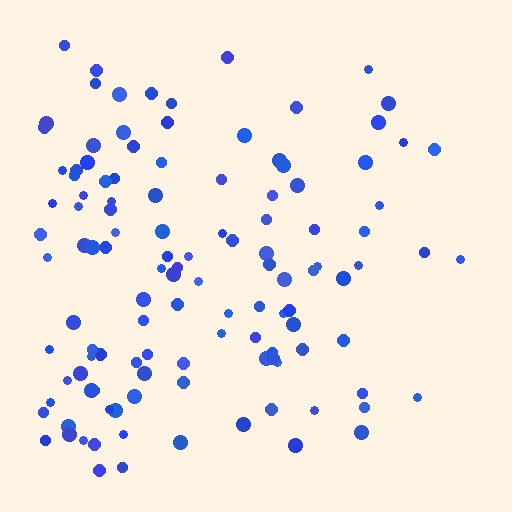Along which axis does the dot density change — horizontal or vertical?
Horizontal.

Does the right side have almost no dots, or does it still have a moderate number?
Still a moderate number, just noticeably fewer than the left.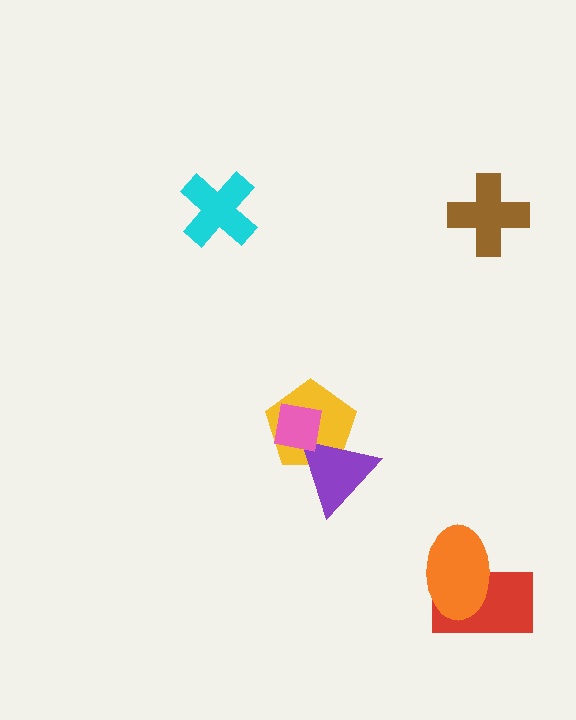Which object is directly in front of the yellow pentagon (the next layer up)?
The purple triangle is directly in front of the yellow pentagon.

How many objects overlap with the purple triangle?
2 objects overlap with the purple triangle.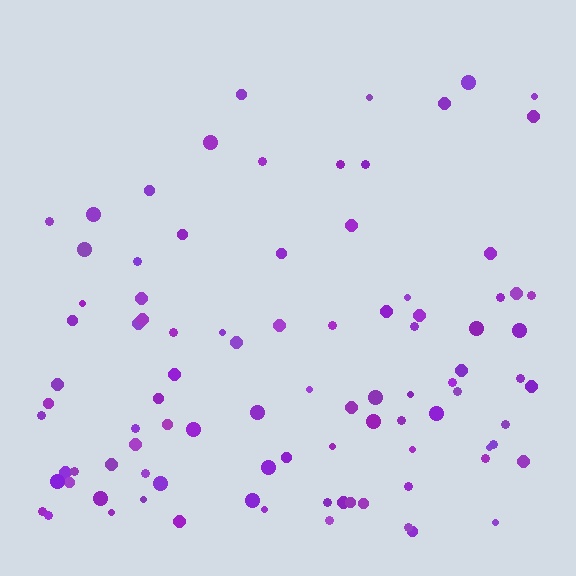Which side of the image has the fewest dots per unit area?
The top.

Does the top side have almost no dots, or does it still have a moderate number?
Still a moderate number, just noticeably fewer than the bottom.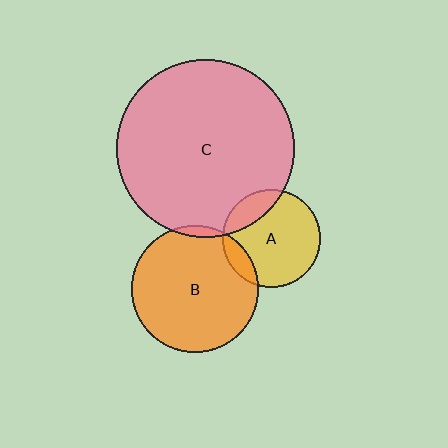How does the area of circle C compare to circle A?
Approximately 3.4 times.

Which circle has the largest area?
Circle C (pink).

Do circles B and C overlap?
Yes.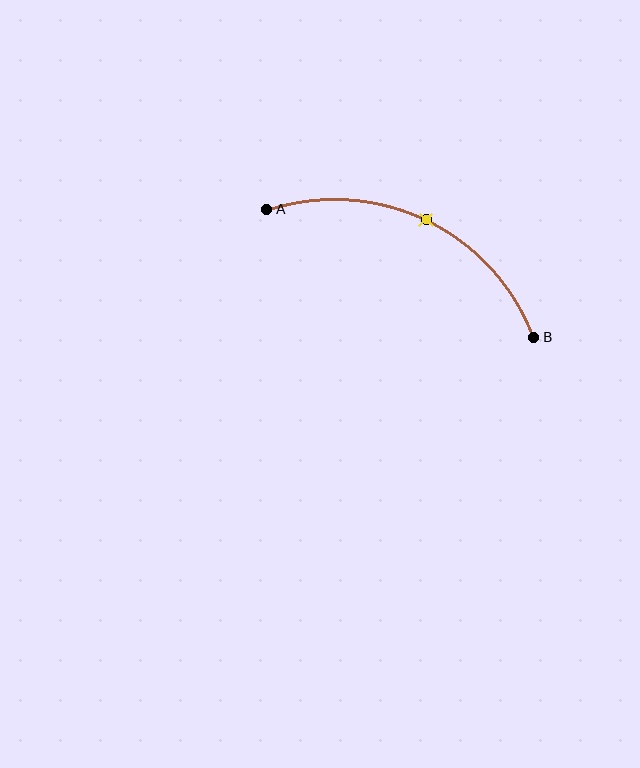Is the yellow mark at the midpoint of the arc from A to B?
Yes. The yellow mark lies on the arc at equal arc-length from both A and B — it is the arc midpoint.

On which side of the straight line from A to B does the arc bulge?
The arc bulges above the straight line connecting A and B.